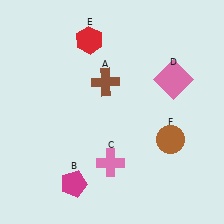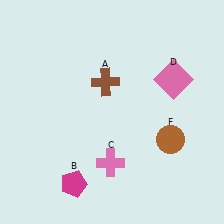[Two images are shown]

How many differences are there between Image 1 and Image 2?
There is 1 difference between the two images.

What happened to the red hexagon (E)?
The red hexagon (E) was removed in Image 2. It was in the top-left area of Image 1.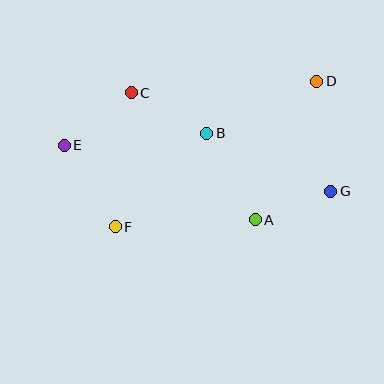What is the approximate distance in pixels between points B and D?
The distance between B and D is approximately 121 pixels.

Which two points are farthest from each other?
Points E and G are farthest from each other.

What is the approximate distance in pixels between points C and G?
The distance between C and G is approximately 222 pixels.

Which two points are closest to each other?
Points A and G are closest to each other.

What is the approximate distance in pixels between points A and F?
The distance between A and F is approximately 140 pixels.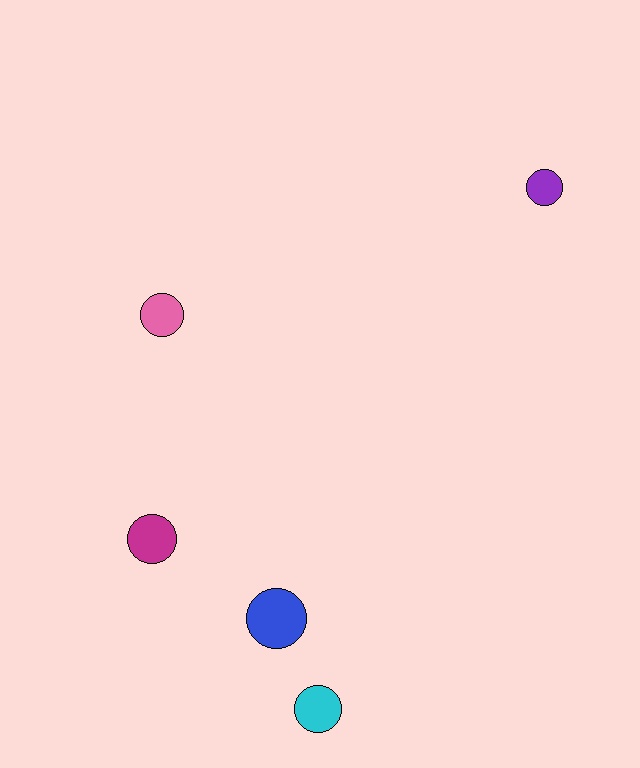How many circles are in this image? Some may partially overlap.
There are 5 circles.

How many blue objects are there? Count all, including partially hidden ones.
There is 1 blue object.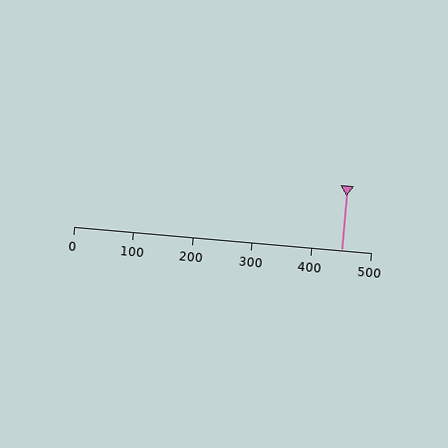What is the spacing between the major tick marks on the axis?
The major ticks are spaced 100 apart.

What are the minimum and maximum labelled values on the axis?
The axis runs from 0 to 500.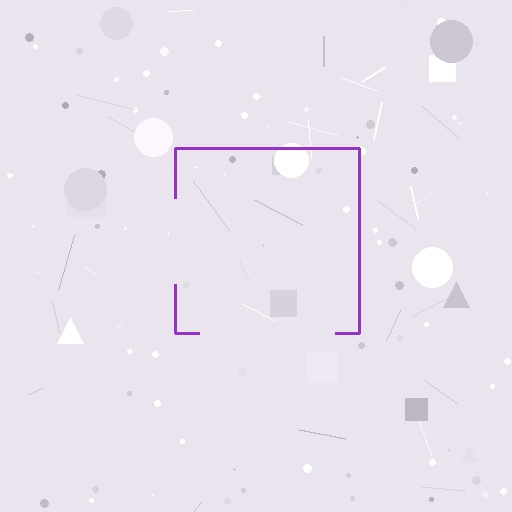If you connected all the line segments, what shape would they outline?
They would outline a square.